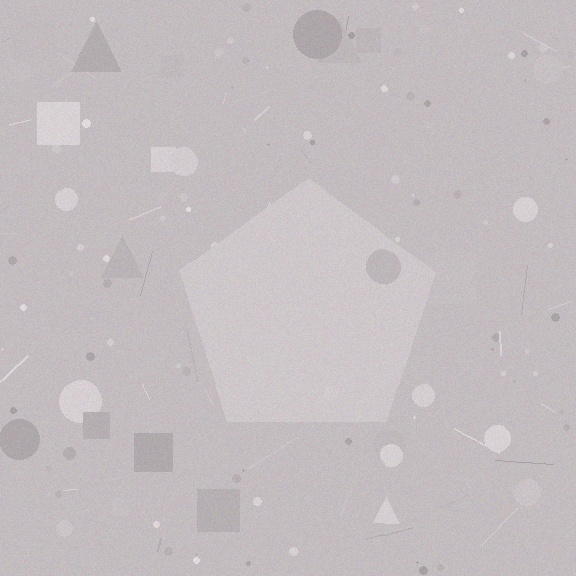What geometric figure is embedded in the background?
A pentagon is embedded in the background.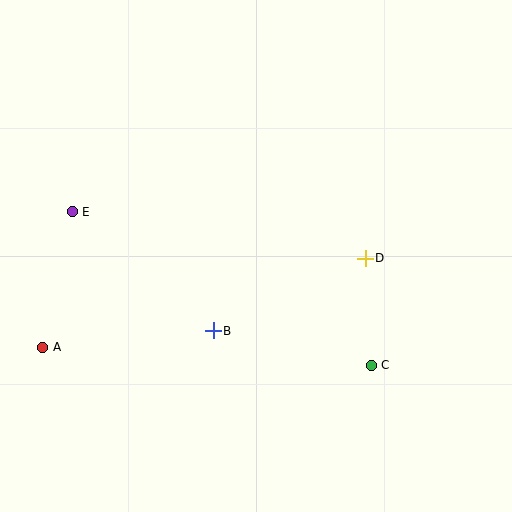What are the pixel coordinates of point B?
Point B is at (213, 331).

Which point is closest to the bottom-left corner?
Point A is closest to the bottom-left corner.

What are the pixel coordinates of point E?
Point E is at (72, 212).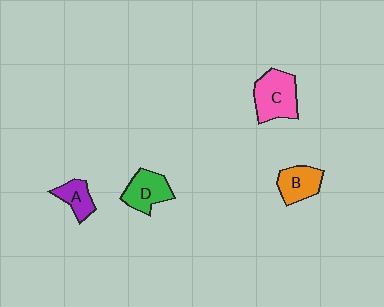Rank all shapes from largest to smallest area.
From largest to smallest: C (pink), D (green), B (orange), A (purple).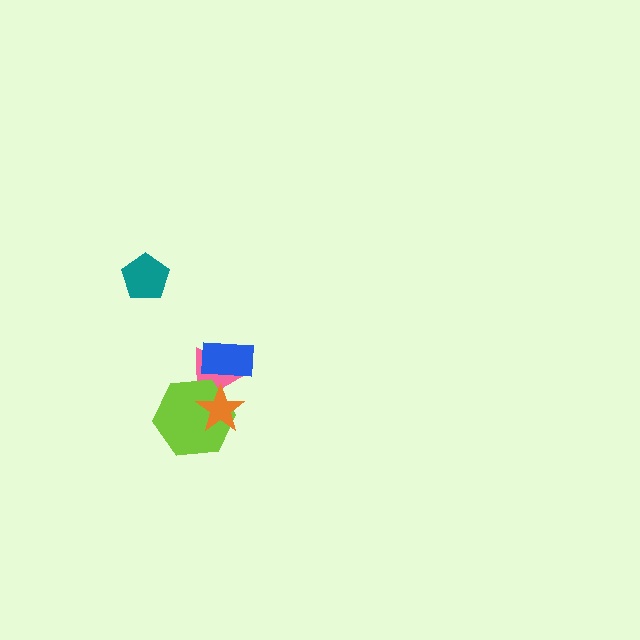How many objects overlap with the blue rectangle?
1 object overlaps with the blue rectangle.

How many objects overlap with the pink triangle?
3 objects overlap with the pink triangle.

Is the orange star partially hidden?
No, no other shape covers it.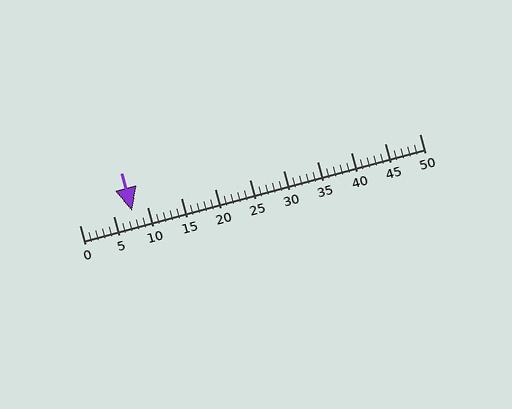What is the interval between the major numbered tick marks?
The major tick marks are spaced 5 units apart.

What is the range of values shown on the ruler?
The ruler shows values from 0 to 50.